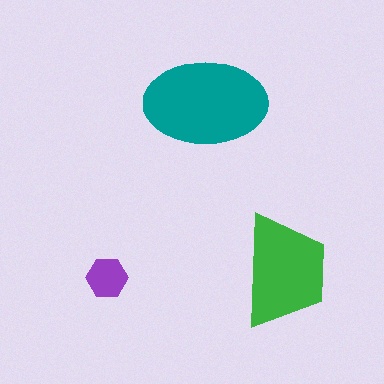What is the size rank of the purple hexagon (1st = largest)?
3rd.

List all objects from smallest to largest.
The purple hexagon, the green trapezoid, the teal ellipse.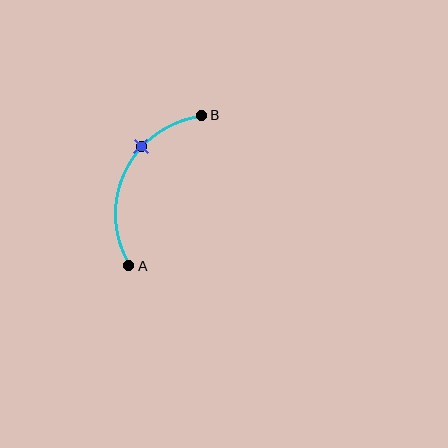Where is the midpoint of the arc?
The arc midpoint is the point on the curve farthest from the straight line joining A and B. It sits to the left of that line.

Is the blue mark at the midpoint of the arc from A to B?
No. The blue mark lies on the arc but is closer to endpoint B. The arc midpoint would be at the point on the curve equidistant along the arc from both A and B.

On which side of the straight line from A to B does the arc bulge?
The arc bulges to the left of the straight line connecting A and B.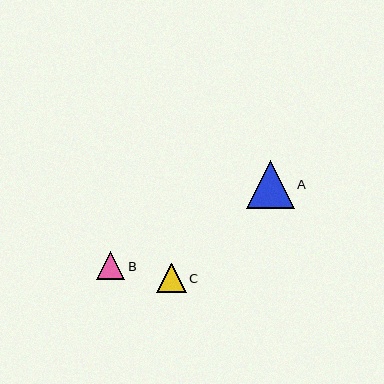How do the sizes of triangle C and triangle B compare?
Triangle C and triangle B are approximately the same size.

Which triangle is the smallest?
Triangle B is the smallest with a size of approximately 29 pixels.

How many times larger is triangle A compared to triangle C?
Triangle A is approximately 1.6 times the size of triangle C.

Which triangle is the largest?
Triangle A is the largest with a size of approximately 48 pixels.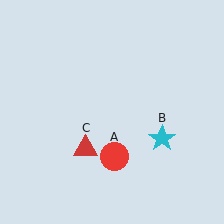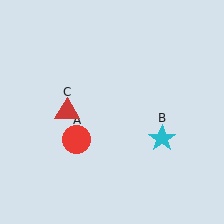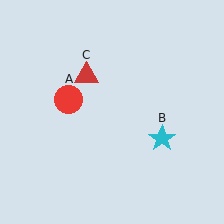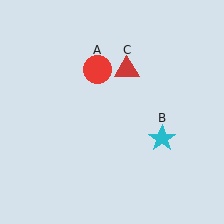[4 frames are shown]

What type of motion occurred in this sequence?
The red circle (object A), red triangle (object C) rotated clockwise around the center of the scene.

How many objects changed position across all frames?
2 objects changed position: red circle (object A), red triangle (object C).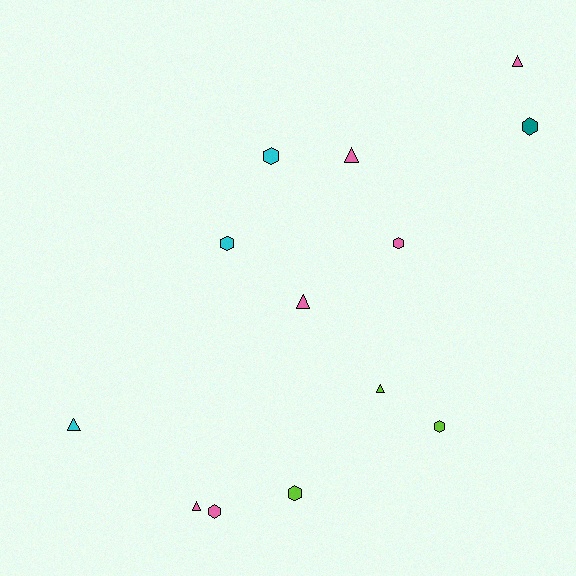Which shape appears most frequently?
Hexagon, with 7 objects.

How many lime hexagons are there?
There are 2 lime hexagons.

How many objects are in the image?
There are 13 objects.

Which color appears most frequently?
Pink, with 6 objects.